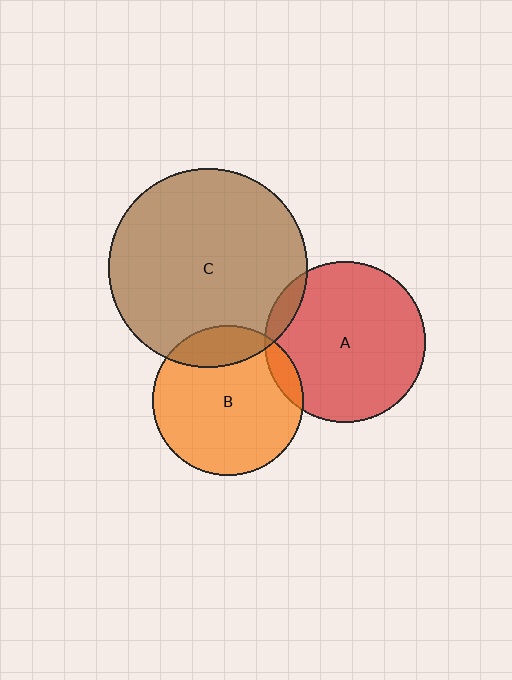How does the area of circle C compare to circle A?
Approximately 1.5 times.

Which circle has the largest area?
Circle C (brown).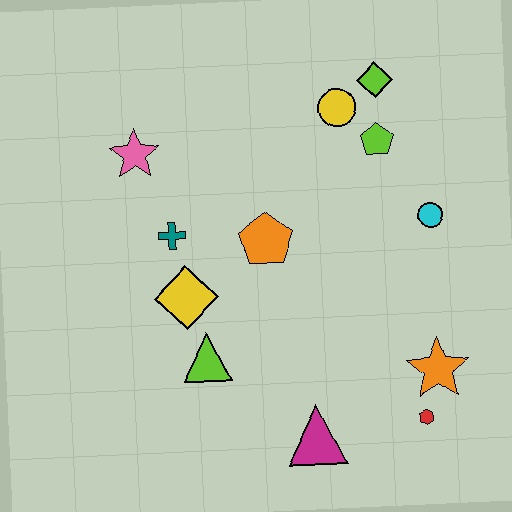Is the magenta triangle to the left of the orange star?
Yes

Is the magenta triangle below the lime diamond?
Yes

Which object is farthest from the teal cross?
The red hexagon is farthest from the teal cross.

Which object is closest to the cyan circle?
The lime pentagon is closest to the cyan circle.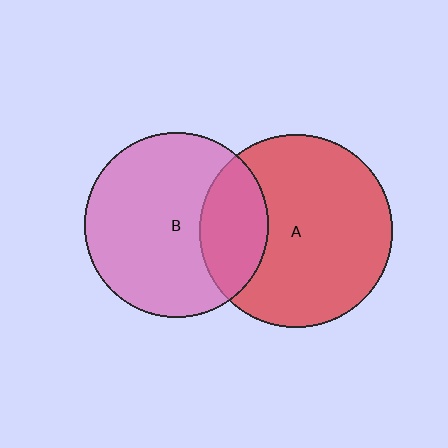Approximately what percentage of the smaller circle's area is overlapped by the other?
Approximately 25%.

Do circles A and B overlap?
Yes.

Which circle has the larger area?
Circle A (red).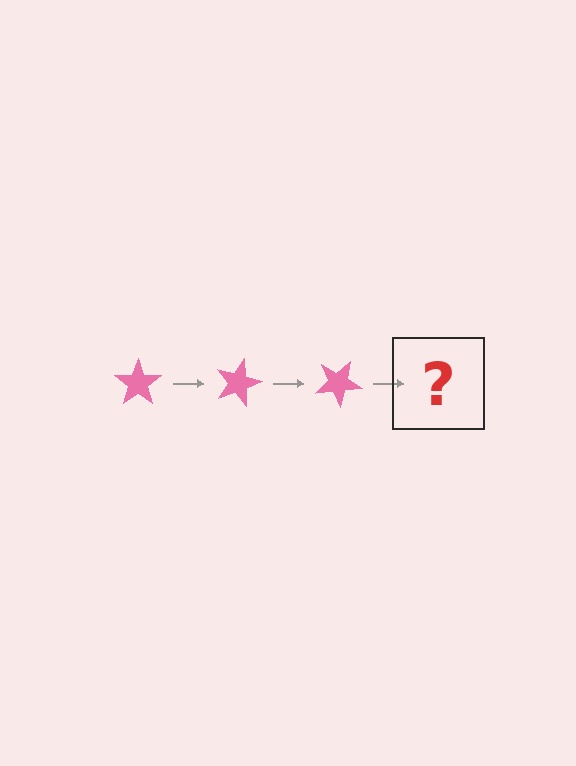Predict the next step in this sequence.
The next step is a pink star rotated 45 degrees.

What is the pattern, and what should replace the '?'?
The pattern is that the star rotates 15 degrees each step. The '?' should be a pink star rotated 45 degrees.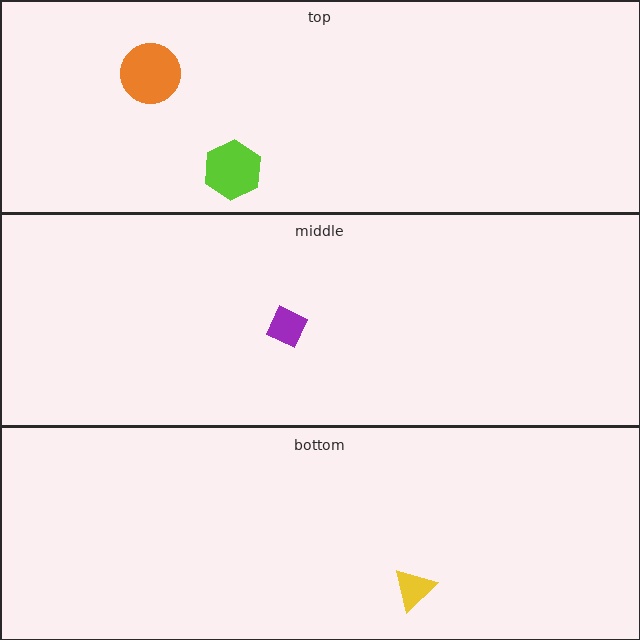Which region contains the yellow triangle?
The bottom region.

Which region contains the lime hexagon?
The top region.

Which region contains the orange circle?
The top region.